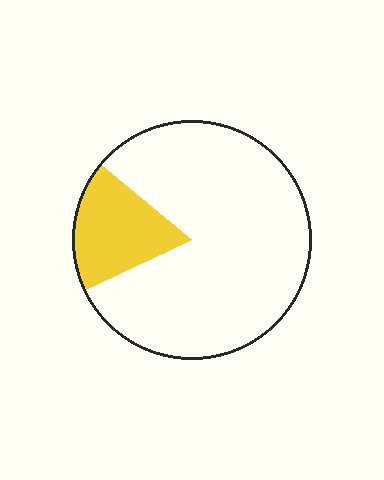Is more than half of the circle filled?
No.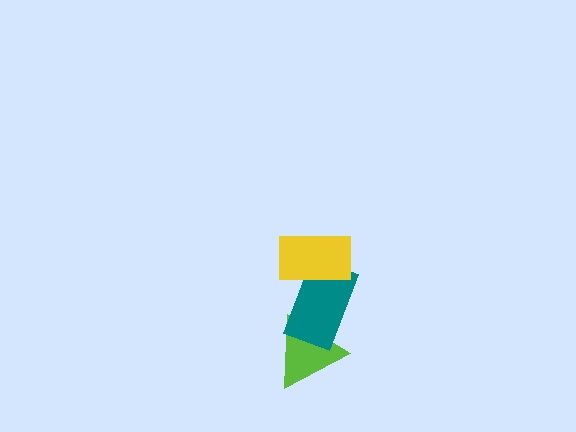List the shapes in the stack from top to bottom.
From top to bottom: the yellow rectangle, the teal rectangle, the lime triangle.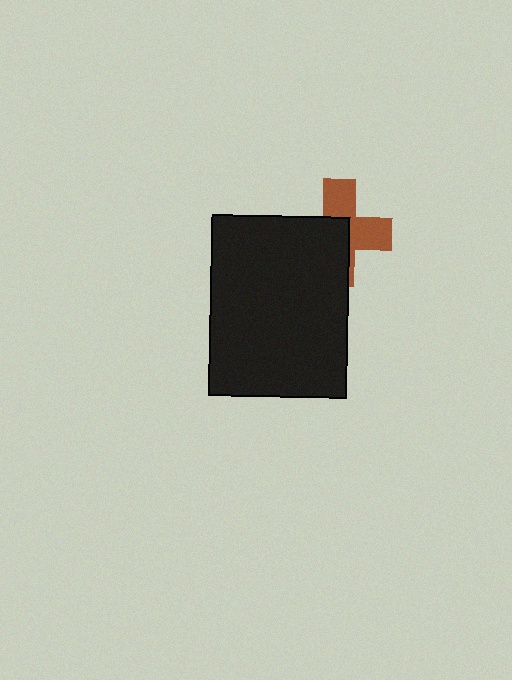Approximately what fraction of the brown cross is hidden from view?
Roughly 53% of the brown cross is hidden behind the black rectangle.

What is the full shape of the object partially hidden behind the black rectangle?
The partially hidden object is a brown cross.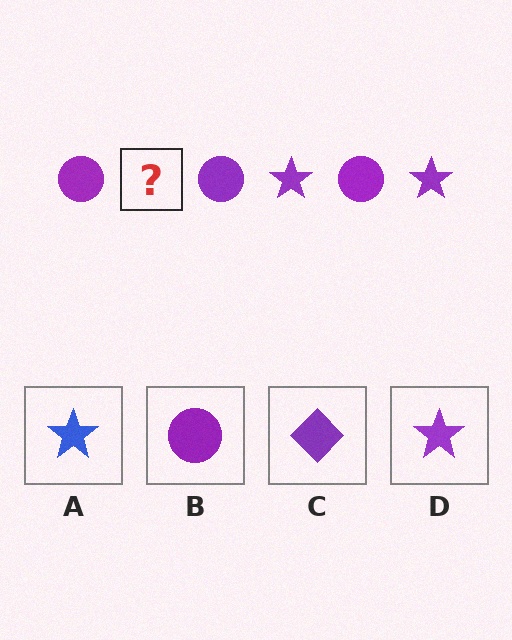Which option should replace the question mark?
Option D.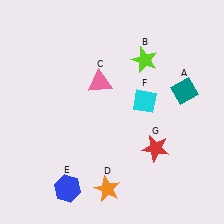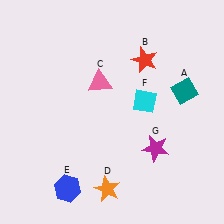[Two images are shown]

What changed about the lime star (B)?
In Image 1, B is lime. In Image 2, it changed to red.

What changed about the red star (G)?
In Image 1, G is red. In Image 2, it changed to magenta.